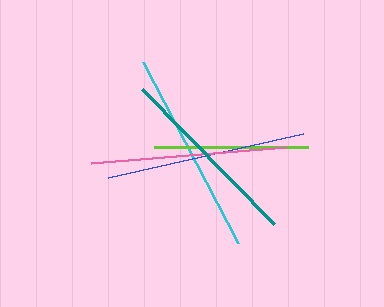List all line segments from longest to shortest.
From longest to shortest: cyan, blue, pink, teal, lime.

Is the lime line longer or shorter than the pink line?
The pink line is longer than the lime line.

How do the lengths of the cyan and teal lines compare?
The cyan and teal lines are approximately the same length.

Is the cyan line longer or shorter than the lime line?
The cyan line is longer than the lime line.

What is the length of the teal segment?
The teal segment is approximately 189 pixels long.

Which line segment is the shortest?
The lime line is the shortest at approximately 153 pixels.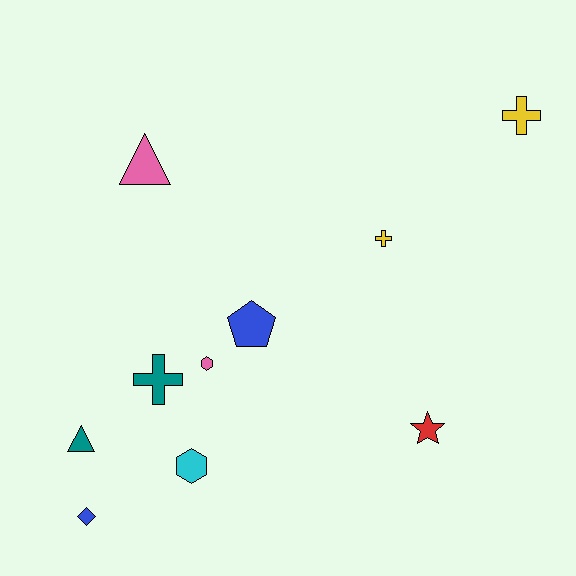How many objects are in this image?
There are 10 objects.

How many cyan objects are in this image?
There is 1 cyan object.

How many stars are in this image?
There is 1 star.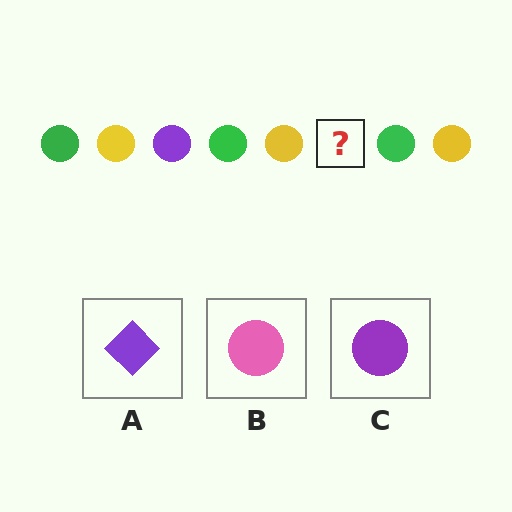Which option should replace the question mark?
Option C.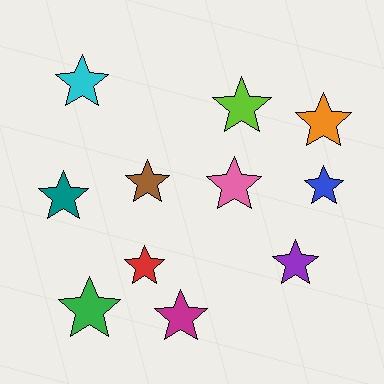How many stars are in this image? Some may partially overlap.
There are 11 stars.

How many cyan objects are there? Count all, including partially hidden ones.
There is 1 cyan object.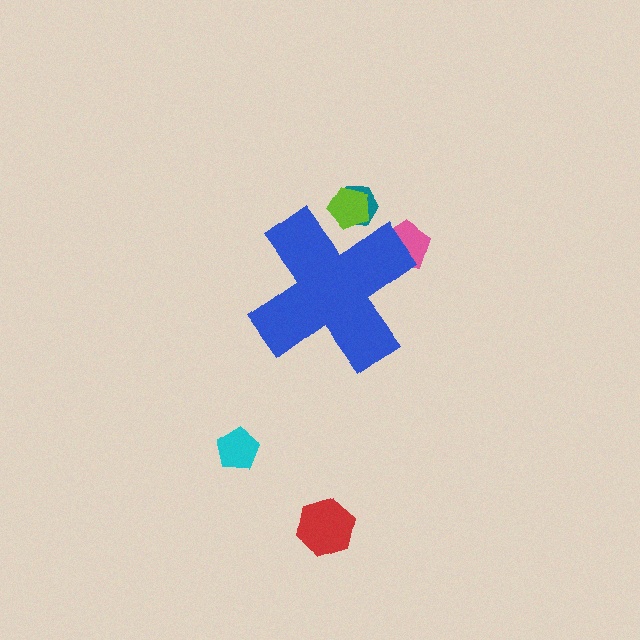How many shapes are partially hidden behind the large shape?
3 shapes are partially hidden.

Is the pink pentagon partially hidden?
Yes, the pink pentagon is partially hidden behind the blue cross.